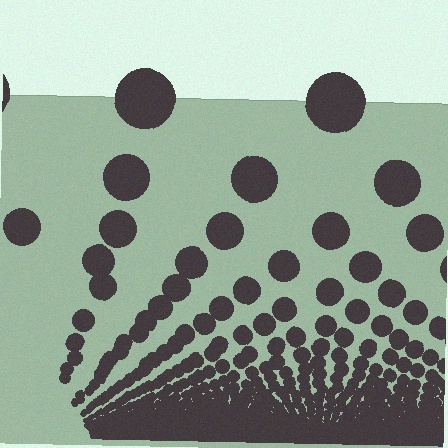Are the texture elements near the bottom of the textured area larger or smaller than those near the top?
Smaller. The gradient is inverted — elements near the bottom are smaller and denser.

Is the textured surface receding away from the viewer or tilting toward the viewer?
The surface appears to tilt toward the viewer. Texture elements get larger and sparser toward the top.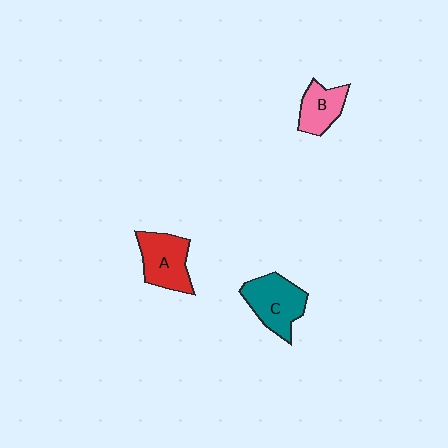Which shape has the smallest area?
Shape B (pink).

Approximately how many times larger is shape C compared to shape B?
Approximately 1.5 times.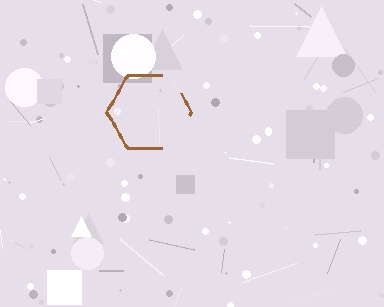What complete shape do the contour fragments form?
The contour fragments form a hexagon.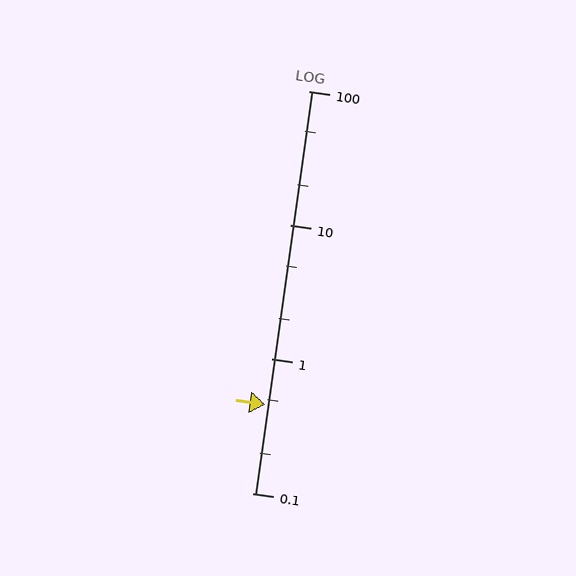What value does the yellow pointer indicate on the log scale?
The pointer indicates approximately 0.46.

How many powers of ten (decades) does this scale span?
The scale spans 3 decades, from 0.1 to 100.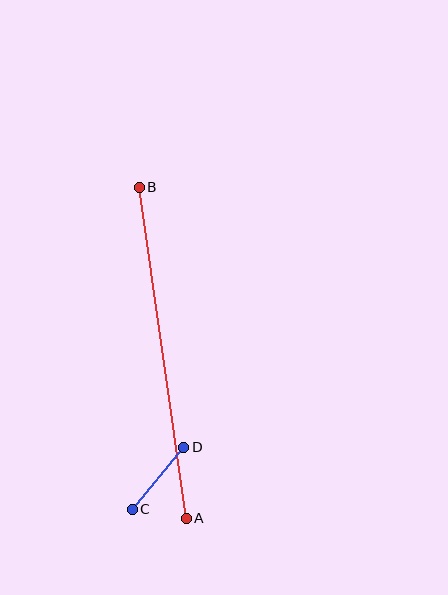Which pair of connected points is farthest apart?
Points A and B are farthest apart.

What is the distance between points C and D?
The distance is approximately 81 pixels.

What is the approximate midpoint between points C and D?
The midpoint is at approximately (158, 478) pixels.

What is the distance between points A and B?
The distance is approximately 335 pixels.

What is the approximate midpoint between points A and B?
The midpoint is at approximately (163, 353) pixels.